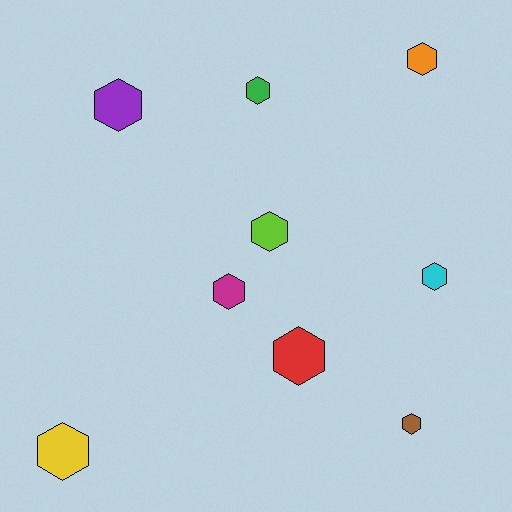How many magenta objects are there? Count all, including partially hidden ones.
There is 1 magenta object.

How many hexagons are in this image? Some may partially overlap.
There are 9 hexagons.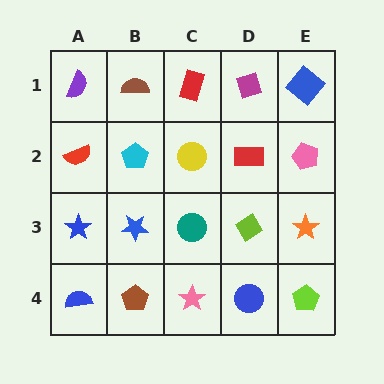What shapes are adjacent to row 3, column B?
A cyan pentagon (row 2, column B), a brown pentagon (row 4, column B), a blue star (row 3, column A), a teal circle (row 3, column C).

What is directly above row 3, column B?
A cyan pentagon.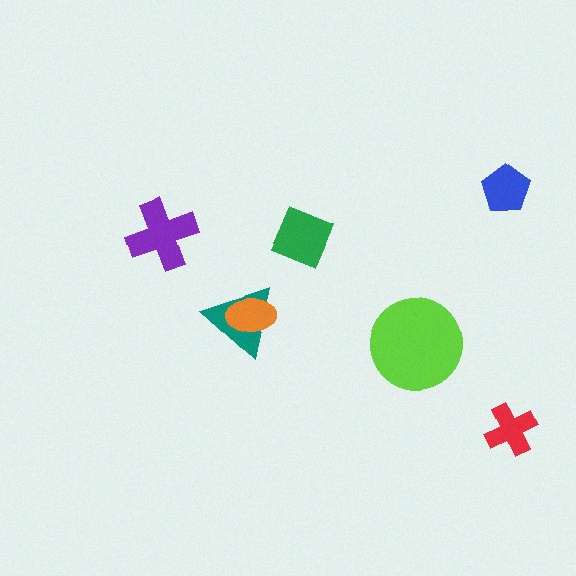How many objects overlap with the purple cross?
0 objects overlap with the purple cross.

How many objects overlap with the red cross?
0 objects overlap with the red cross.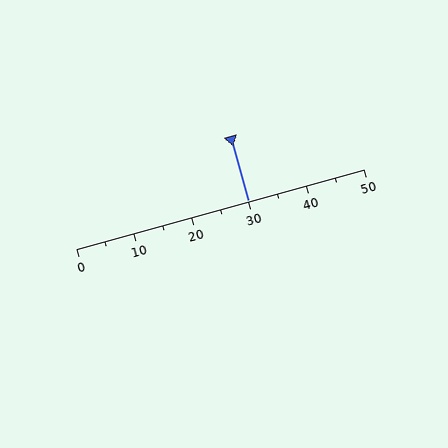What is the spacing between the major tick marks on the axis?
The major ticks are spaced 10 apart.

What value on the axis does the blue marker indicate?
The marker indicates approximately 30.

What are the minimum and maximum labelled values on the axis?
The axis runs from 0 to 50.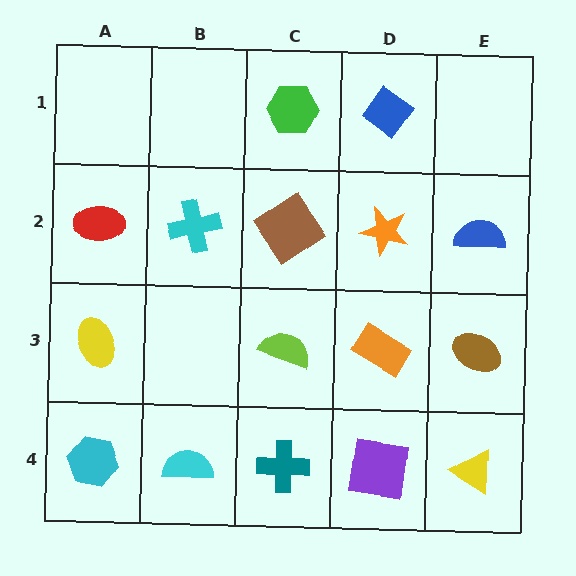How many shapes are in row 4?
5 shapes.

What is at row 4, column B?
A cyan semicircle.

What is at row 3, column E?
A brown ellipse.